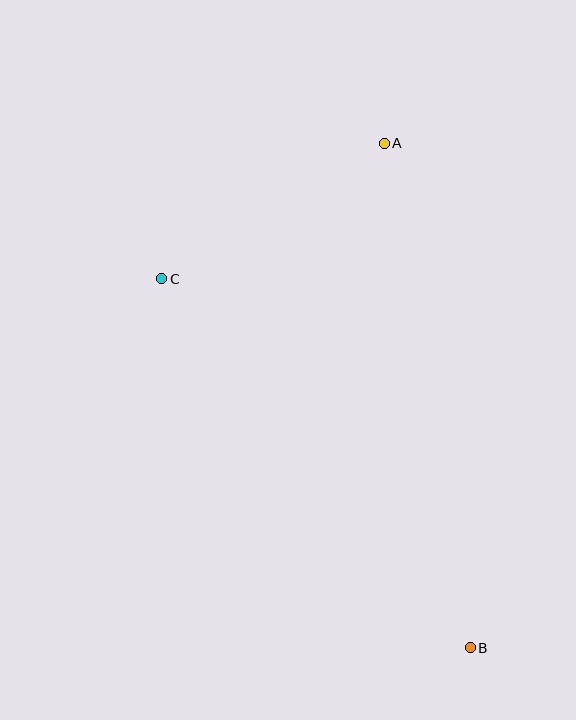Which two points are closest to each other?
Points A and C are closest to each other.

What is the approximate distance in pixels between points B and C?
The distance between B and C is approximately 481 pixels.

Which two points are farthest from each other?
Points A and B are farthest from each other.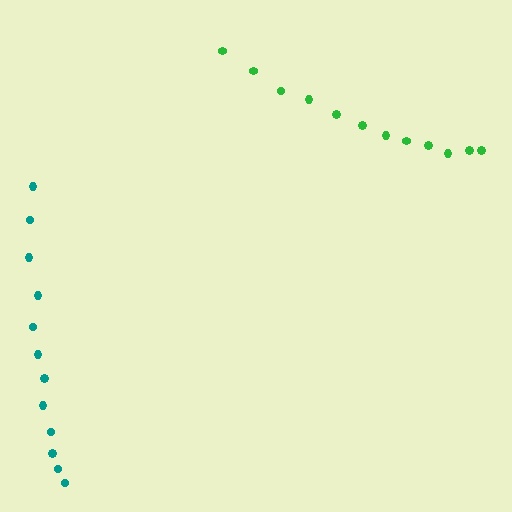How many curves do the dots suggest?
There are 2 distinct paths.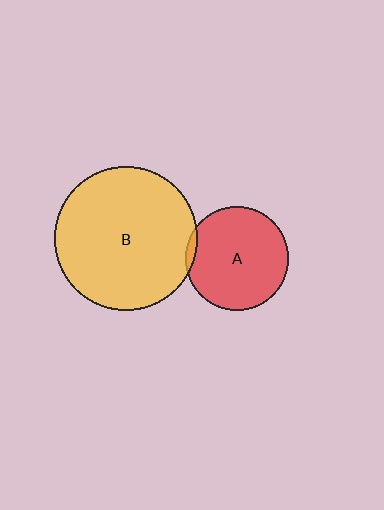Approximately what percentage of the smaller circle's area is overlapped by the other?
Approximately 5%.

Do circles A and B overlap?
Yes.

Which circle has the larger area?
Circle B (yellow).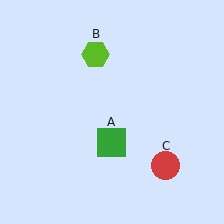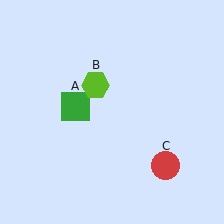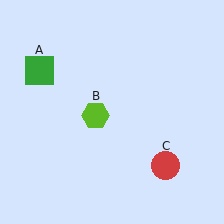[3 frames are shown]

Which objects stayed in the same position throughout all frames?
Red circle (object C) remained stationary.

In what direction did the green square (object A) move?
The green square (object A) moved up and to the left.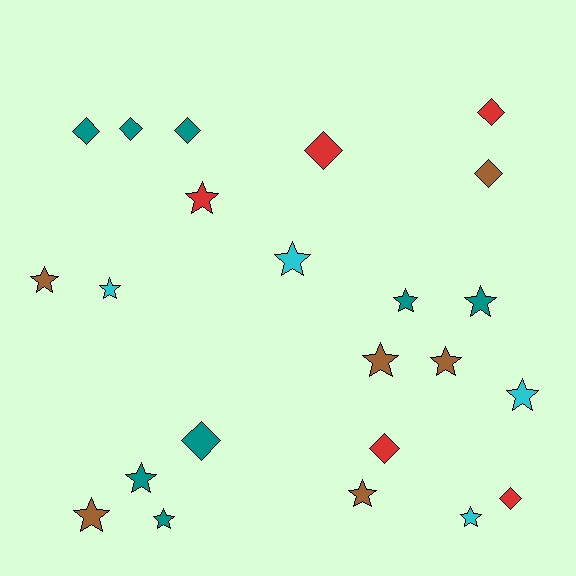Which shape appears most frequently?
Star, with 14 objects.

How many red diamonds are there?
There are 4 red diamonds.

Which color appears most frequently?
Teal, with 8 objects.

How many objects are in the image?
There are 23 objects.